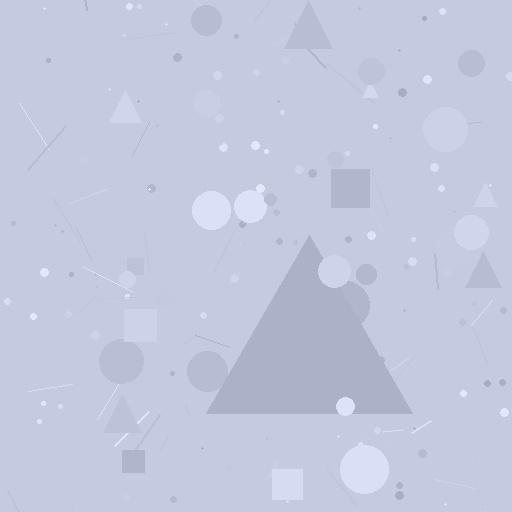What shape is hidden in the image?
A triangle is hidden in the image.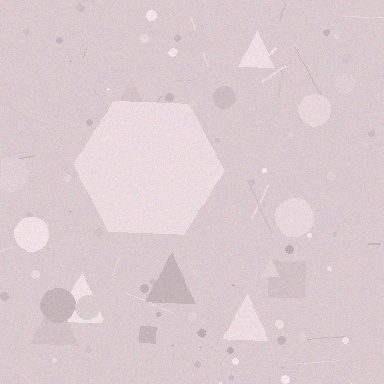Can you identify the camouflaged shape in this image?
The camouflaged shape is a hexagon.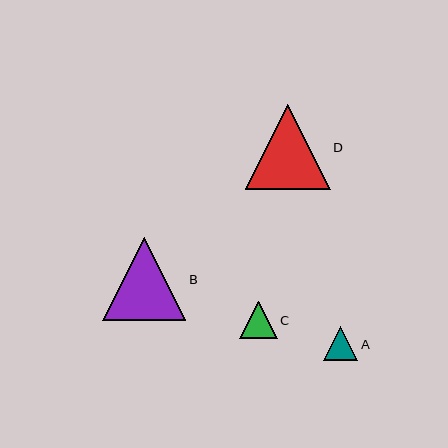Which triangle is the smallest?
Triangle A is the smallest with a size of approximately 34 pixels.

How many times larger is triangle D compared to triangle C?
Triangle D is approximately 2.3 times the size of triangle C.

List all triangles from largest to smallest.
From largest to smallest: D, B, C, A.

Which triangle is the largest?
Triangle D is the largest with a size of approximately 85 pixels.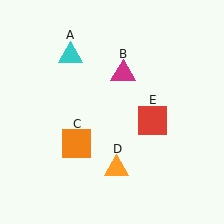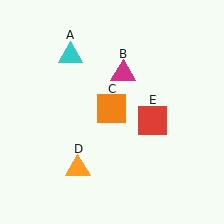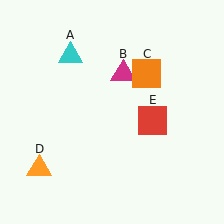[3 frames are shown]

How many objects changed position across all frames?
2 objects changed position: orange square (object C), orange triangle (object D).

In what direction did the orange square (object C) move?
The orange square (object C) moved up and to the right.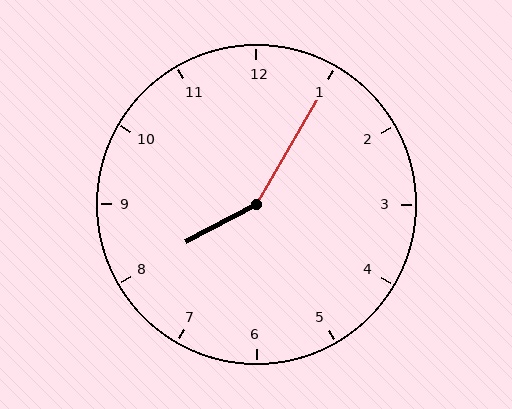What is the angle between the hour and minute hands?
Approximately 148 degrees.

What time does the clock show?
8:05.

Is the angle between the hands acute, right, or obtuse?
It is obtuse.